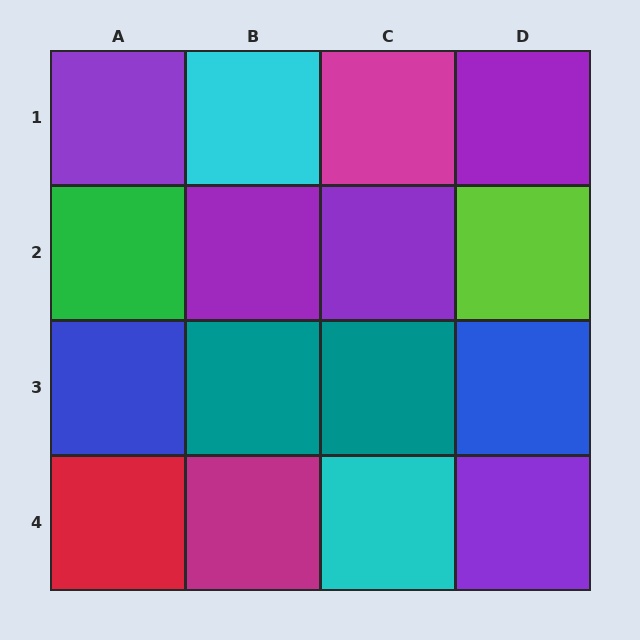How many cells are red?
1 cell is red.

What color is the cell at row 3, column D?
Blue.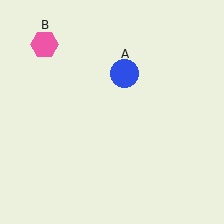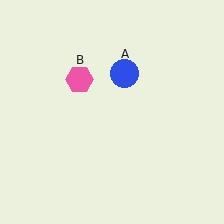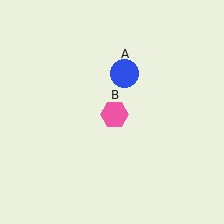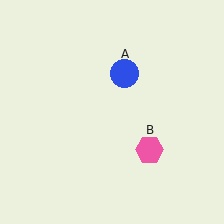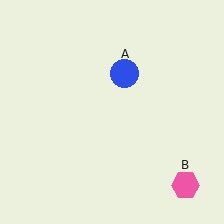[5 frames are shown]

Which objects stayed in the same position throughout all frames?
Blue circle (object A) remained stationary.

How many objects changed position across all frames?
1 object changed position: pink hexagon (object B).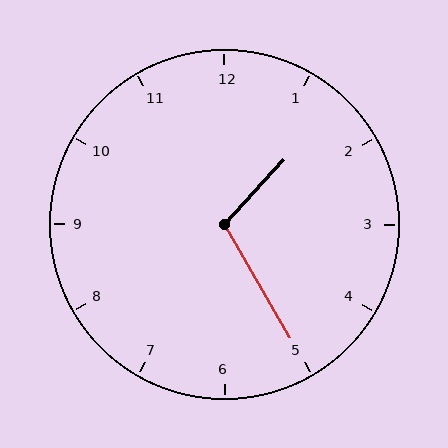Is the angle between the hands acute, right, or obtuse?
It is obtuse.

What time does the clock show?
1:25.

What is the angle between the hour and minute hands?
Approximately 108 degrees.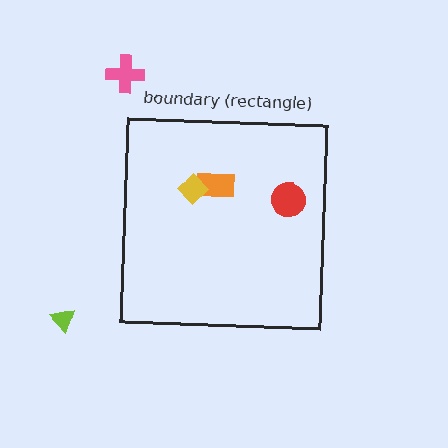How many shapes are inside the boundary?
3 inside, 2 outside.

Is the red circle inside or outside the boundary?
Inside.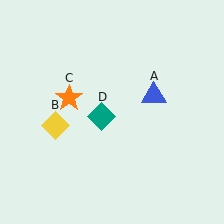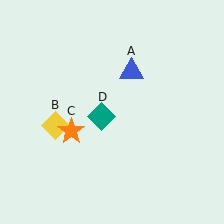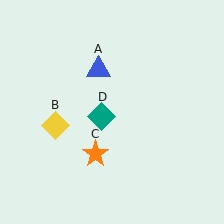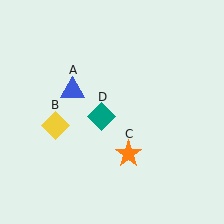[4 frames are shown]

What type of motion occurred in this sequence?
The blue triangle (object A), orange star (object C) rotated counterclockwise around the center of the scene.